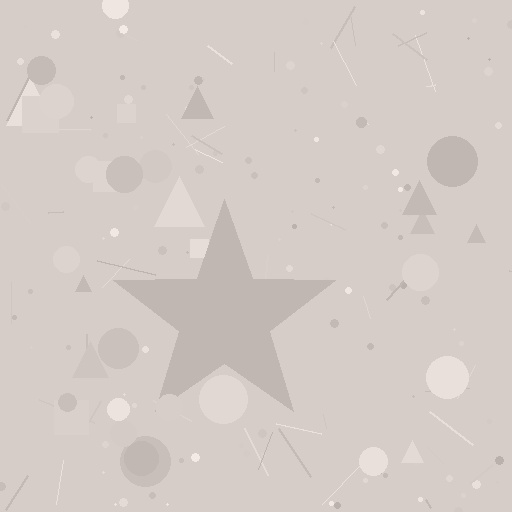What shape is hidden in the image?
A star is hidden in the image.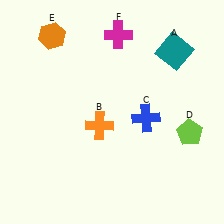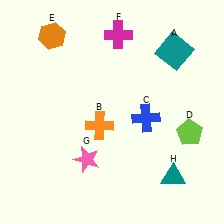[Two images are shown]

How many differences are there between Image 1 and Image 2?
There are 2 differences between the two images.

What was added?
A pink star (G), a teal triangle (H) were added in Image 2.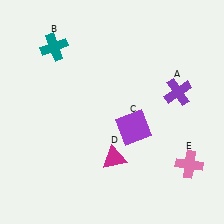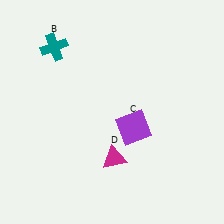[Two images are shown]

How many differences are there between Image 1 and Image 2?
There are 2 differences between the two images.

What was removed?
The pink cross (E), the purple cross (A) were removed in Image 2.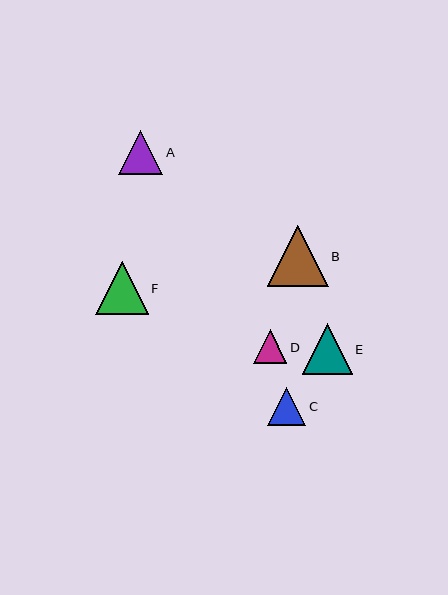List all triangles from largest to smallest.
From largest to smallest: B, F, E, A, C, D.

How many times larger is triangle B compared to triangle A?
Triangle B is approximately 1.4 times the size of triangle A.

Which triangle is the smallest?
Triangle D is the smallest with a size of approximately 34 pixels.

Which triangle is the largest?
Triangle B is the largest with a size of approximately 61 pixels.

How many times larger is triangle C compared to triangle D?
Triangle C is approximately 1.1 times the size of triangle D.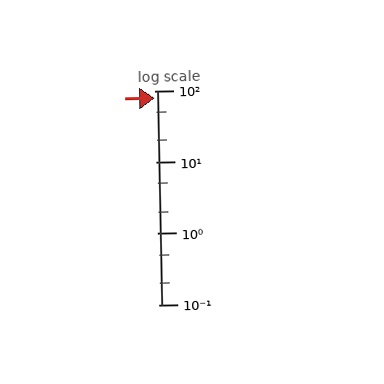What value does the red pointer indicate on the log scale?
The pointer indicates approximately 78.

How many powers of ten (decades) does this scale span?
The scale spans 3 decades, from 0.1 to 100.